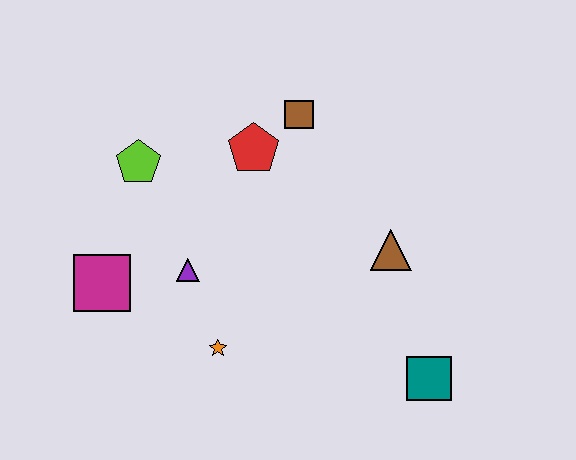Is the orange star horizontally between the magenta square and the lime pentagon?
No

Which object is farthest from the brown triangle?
The magenta square is farthest from the brown triangle.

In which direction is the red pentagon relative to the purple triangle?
The red pentagon is above the purple triangle.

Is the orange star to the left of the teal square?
Yes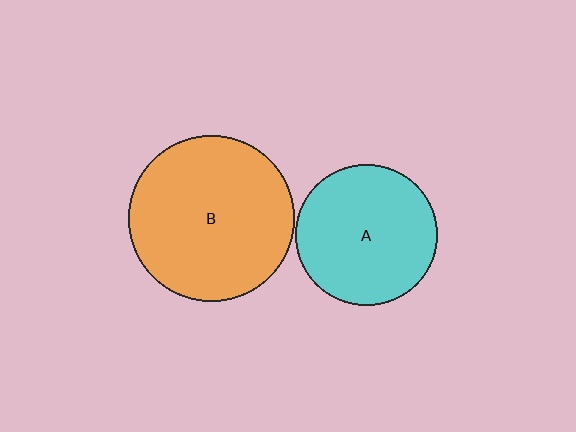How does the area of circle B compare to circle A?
Approximately 1.4 times.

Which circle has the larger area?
Circle B (orange).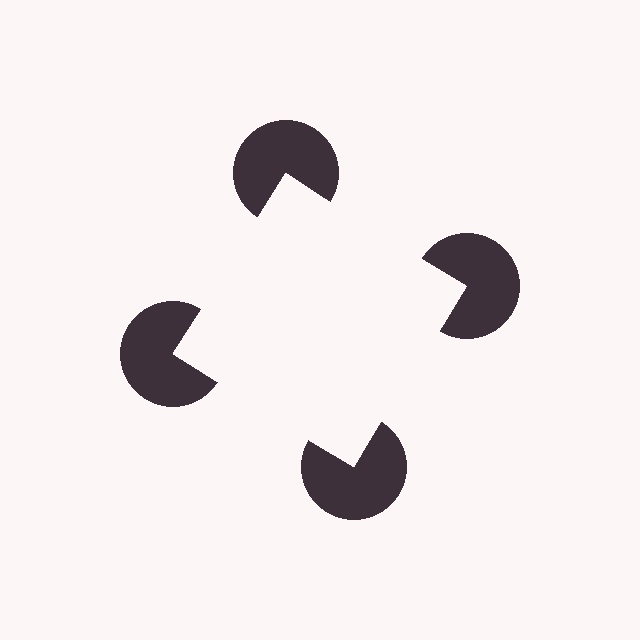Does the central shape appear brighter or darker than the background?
It typically appears slightly brighter than the background, even though no actual brightness change is drawn.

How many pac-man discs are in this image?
There are 4 — one at each vertex of the illusory square.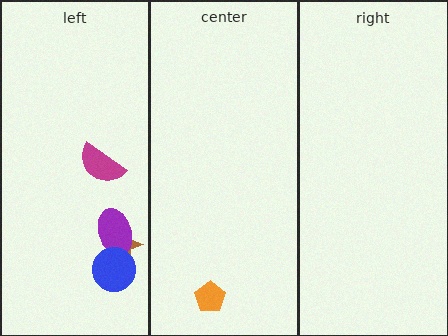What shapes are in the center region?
The orange pentagon.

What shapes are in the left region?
The magenta semicircle, the brown star, the purple ellipse, the blue circle.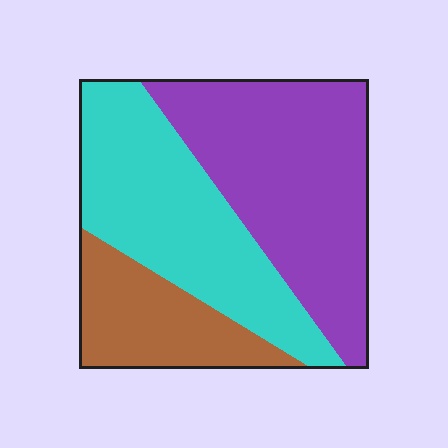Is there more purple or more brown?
Purple.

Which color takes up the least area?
Brown, at roughly 20%.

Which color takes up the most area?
Purple, at roughly 45%.